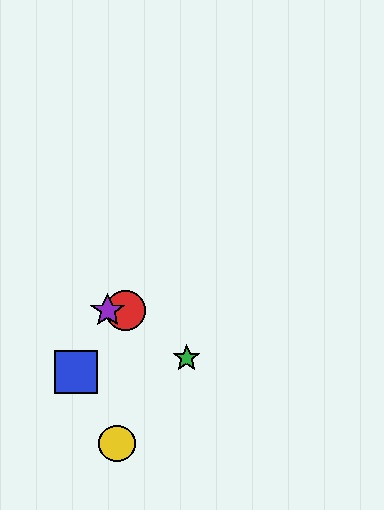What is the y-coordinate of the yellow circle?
The yellow circle is at y≈443.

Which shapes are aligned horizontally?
The red circle, the purple star are aligned horizontally.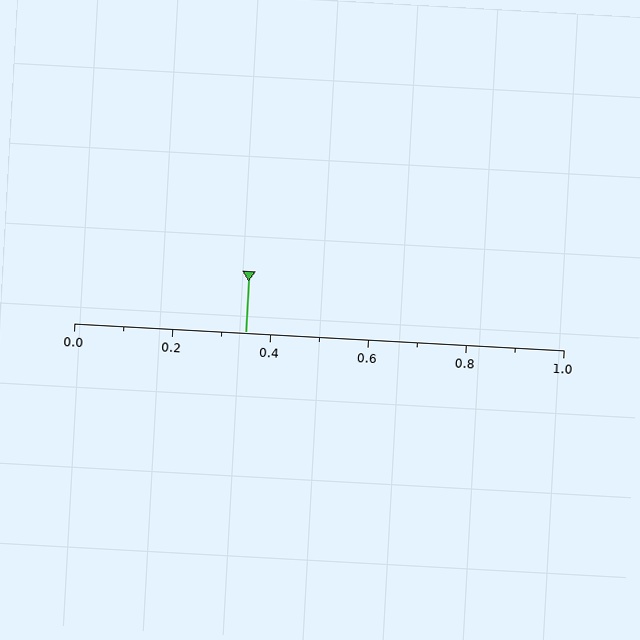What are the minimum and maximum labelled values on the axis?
The axis runs from 0.0 to 1.0.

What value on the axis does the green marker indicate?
The marker indicates approximately 0.35.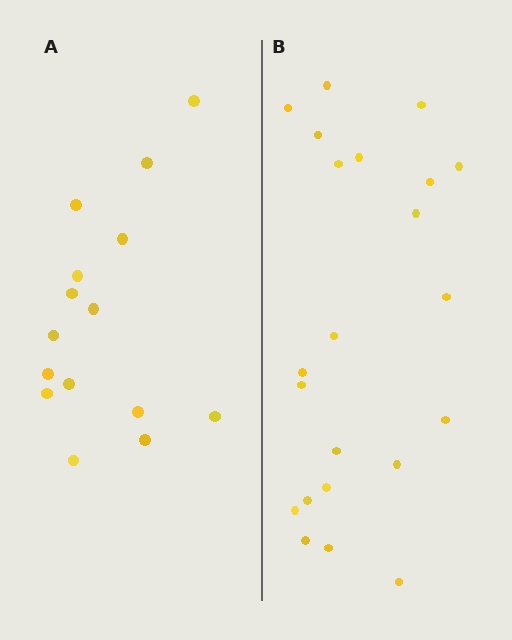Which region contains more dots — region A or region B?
Region B (the right region) has more dots.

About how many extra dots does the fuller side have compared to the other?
Region B has roughly 8 or so more dots than region A.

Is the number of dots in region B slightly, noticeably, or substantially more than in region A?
Region B has substantially more. The ratio is roughly 1.5 to 1.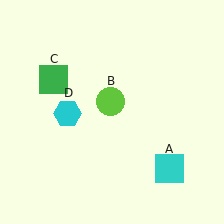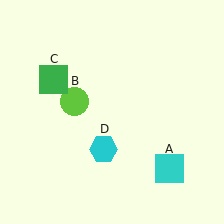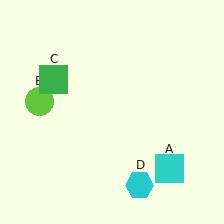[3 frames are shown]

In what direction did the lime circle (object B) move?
The lime circle (object B) moved left.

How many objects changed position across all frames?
2 objects changed position: lime circle (object B), cyan hexagon (object D).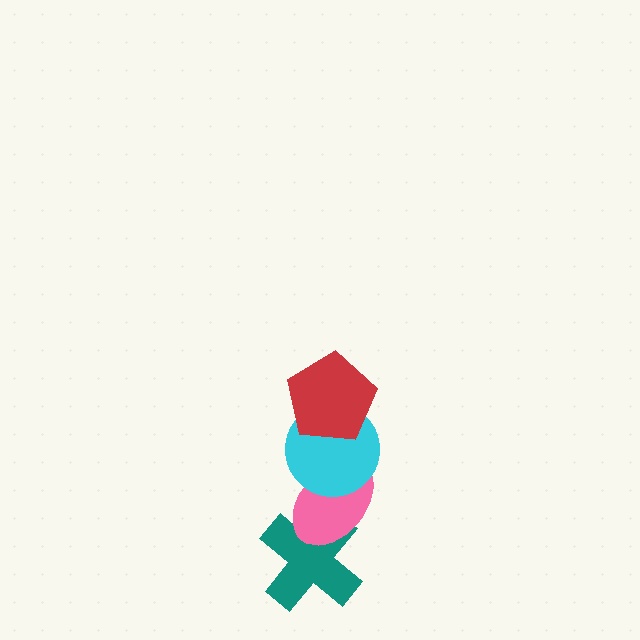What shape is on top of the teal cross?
The pink ellipse is on top of the teal cross.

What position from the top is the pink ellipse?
The pink ellipse is 3rd from the top.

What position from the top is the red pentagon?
The red pentagon is 1st from the top.